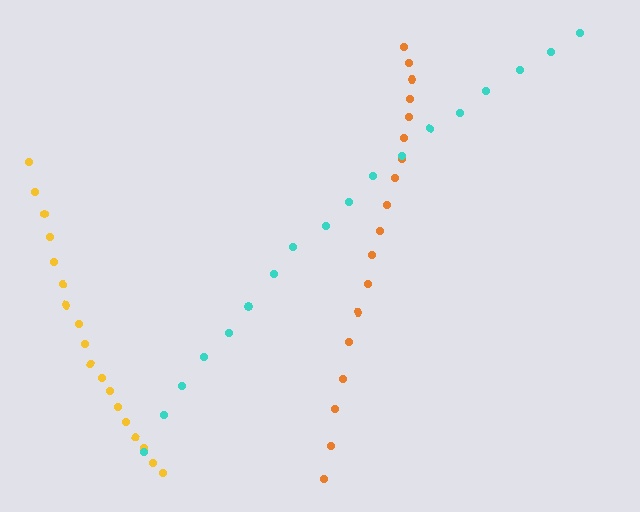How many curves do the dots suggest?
There are 3 distinct paths.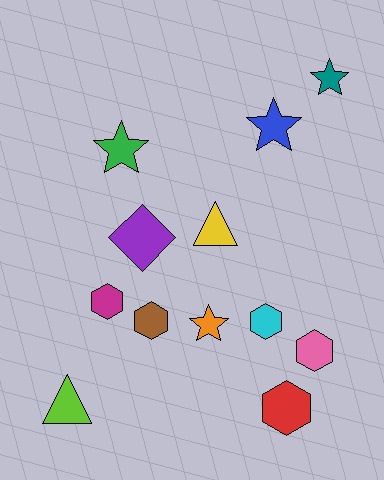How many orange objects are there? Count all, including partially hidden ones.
There is 1 orange object.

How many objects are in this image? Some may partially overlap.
There are 12 objects.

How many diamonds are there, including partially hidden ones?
There is 1 diamond.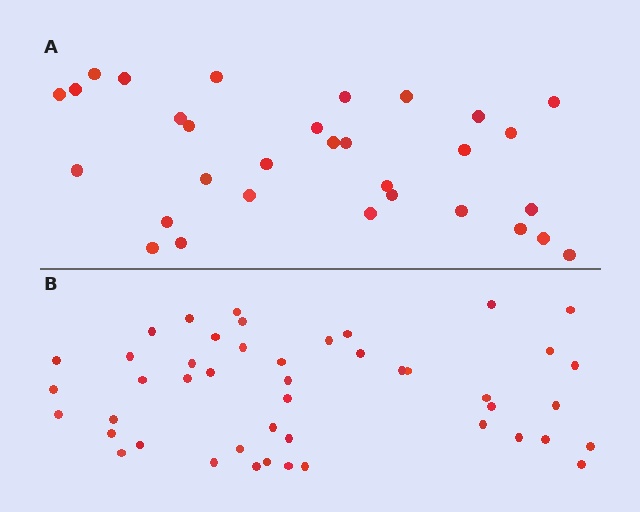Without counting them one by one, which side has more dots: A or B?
Region B (the bottom region) has more dots.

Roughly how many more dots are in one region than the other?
Region B has approximately 15 more dots than region A.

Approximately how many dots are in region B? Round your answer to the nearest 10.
About 50 dots. (The exact count is 46, which rounds to 50.)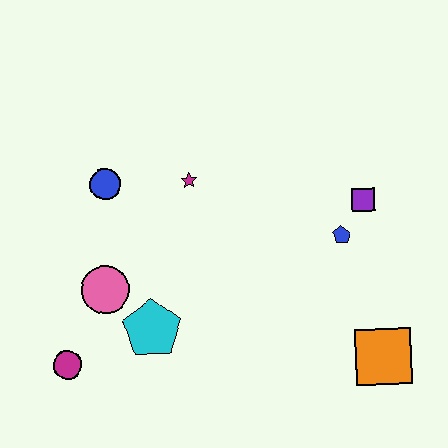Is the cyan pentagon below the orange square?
No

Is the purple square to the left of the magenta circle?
No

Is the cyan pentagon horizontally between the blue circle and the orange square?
Yes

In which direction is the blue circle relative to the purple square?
The blue circle is to the left of the purple square.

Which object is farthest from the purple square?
The magenta circle is farthest from the purple square.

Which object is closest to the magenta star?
The blue circle is closest to the magenta star.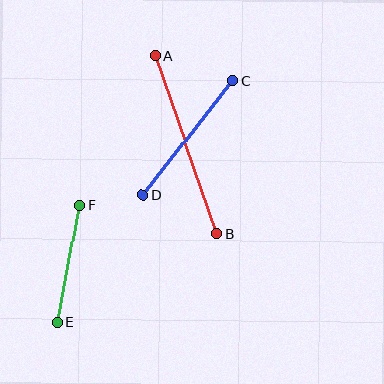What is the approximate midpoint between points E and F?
The midpoint is at approximately (68, 264) pixels.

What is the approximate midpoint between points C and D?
The midpoint is at approximately (188, 138) pixels.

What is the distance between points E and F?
The distance is approximately 119 pixels.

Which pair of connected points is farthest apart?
Points A and B are farthest apart.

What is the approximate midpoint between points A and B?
The midpoint is at approximately (186, 145) pixels.